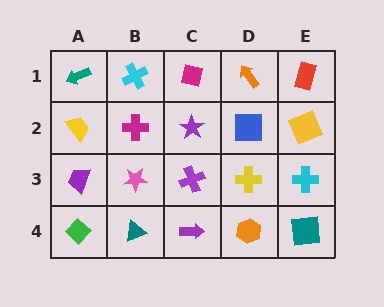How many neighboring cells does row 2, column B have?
4.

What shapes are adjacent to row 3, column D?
A blue square (row 2, column D), an orange hexagon (row 4, column D), a purple cross (row 3, column C), a cyan cross (row 3, column E).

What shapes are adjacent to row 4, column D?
A yellow cross (row 3, column D), a purple arrow (row 4, column C), a teal square (row 4, column E).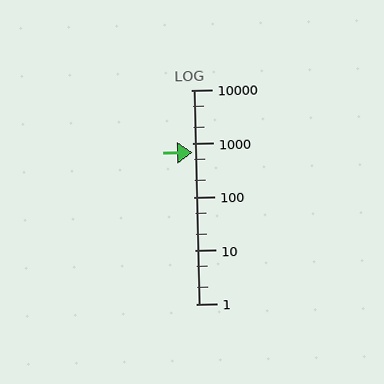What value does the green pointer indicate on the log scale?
The pointer indicates approximately 670.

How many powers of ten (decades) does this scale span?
The scale spans 4 decades, from 1 to 10000.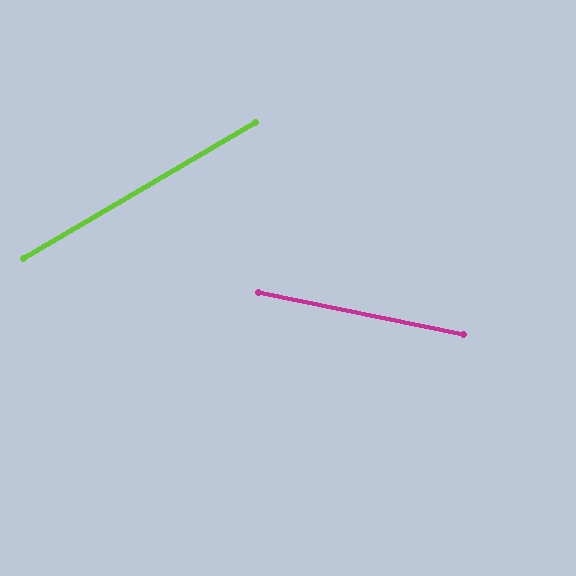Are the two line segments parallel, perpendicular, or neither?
Neither parallel nor perpendicular — they differ by about 42°.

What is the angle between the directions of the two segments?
Approximately 42 degrees.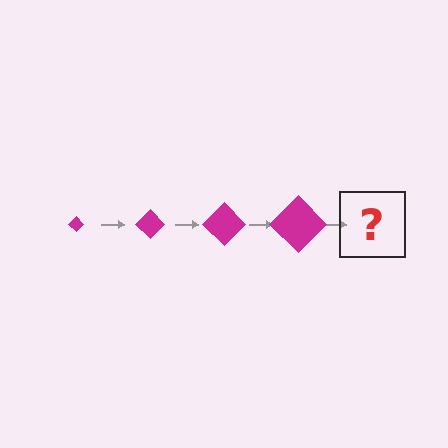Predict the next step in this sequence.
The next step is a magenta diamond, larger than the previous one.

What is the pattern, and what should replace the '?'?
The pattern is that the diamond gets progressively larger each step. The '?' should be a magenta diamond, larger than the previous one.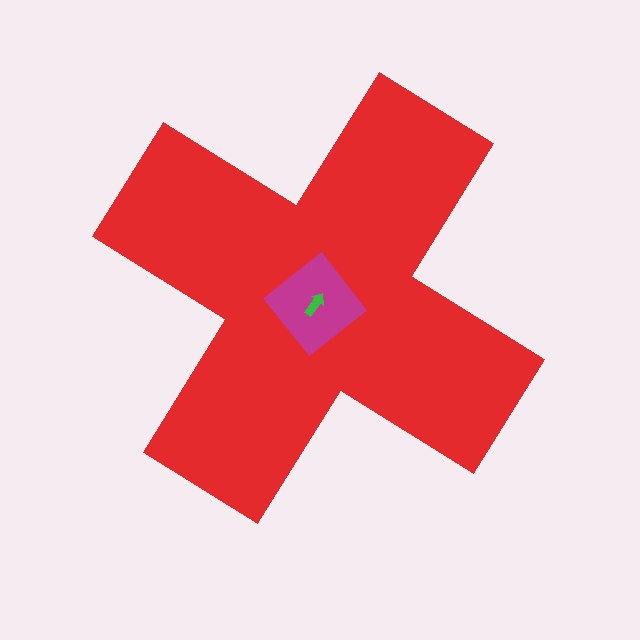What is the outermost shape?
The red cross.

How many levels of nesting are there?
3.